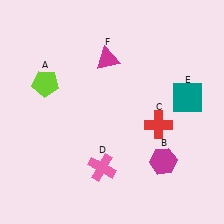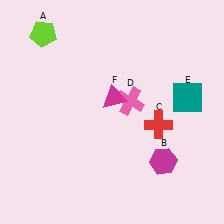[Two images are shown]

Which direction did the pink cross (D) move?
The pink cross (D) moved up.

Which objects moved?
The objects that moved are: the lime pentagon (A), the pink cross (D), the magenta triangle (F).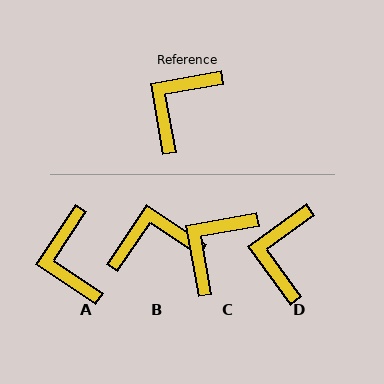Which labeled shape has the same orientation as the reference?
C.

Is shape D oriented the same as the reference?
No, it is off by about 26 degrees.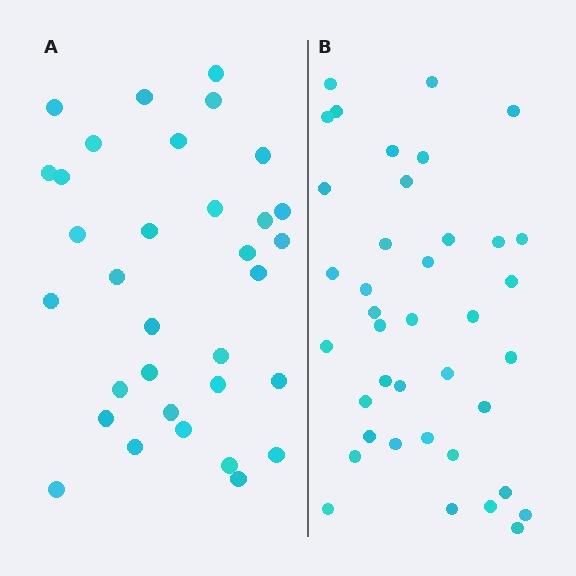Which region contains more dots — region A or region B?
Region B (the right region) has more dots.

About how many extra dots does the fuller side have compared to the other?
Region B has about 6 more dots than region A.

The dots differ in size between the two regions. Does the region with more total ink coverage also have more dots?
No. Region A has more total ink coverage because its dots are larger, but region B actually contains more individual dots. Total area can be misleading — the number of items is what matters here.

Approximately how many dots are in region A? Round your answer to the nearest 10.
About 30 dots. (The exact count is 33, which rounds to 30.)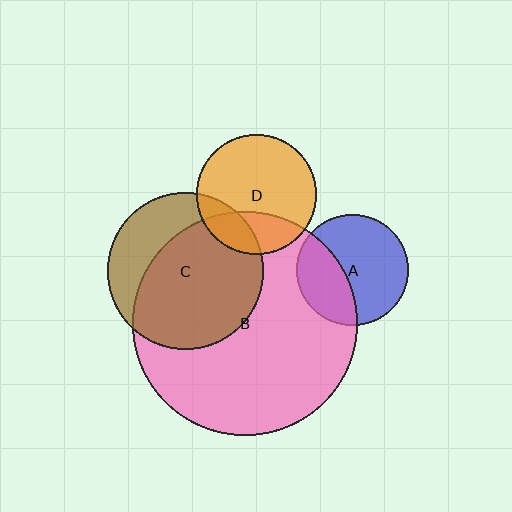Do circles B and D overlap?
Yes.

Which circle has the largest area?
Circle B (pink).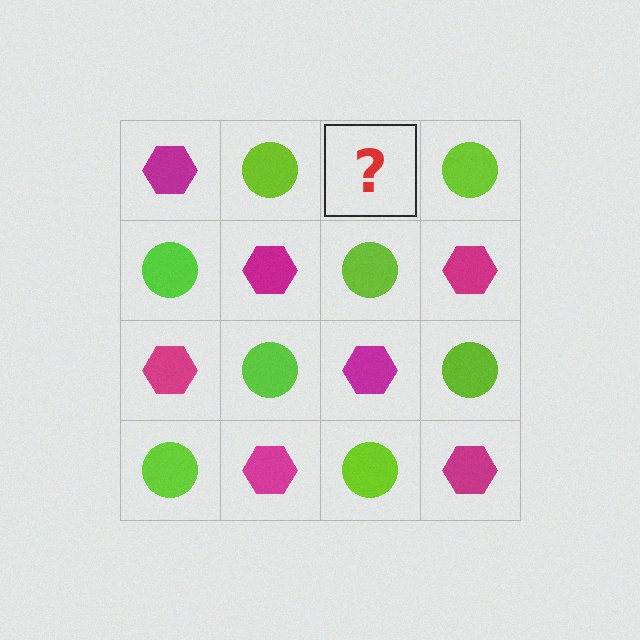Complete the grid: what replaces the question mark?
The question mark should be replaced with a magenta hexagon.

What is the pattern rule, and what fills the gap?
The rule is that it alternates magenta hexagon and lime circle in a checkerboard pattern. The gap should be filled with a magenta hexagon.